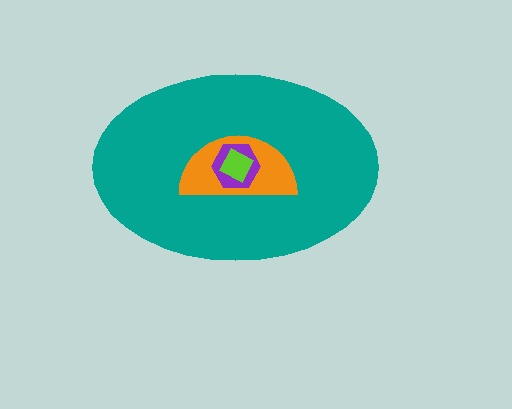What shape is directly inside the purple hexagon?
The lime diamond.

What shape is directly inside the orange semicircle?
The purple hexagon.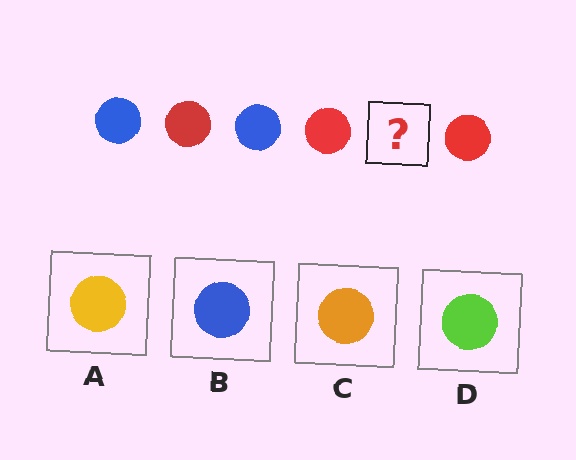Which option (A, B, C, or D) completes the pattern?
B.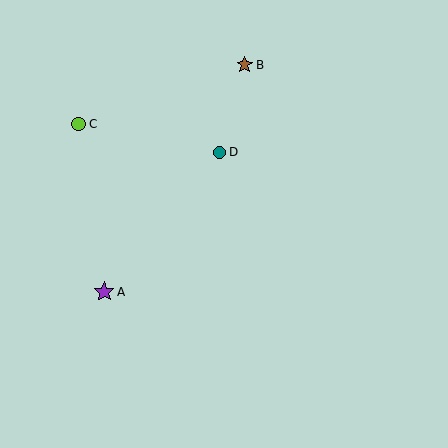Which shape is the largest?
The purple star (labeled A) is the largest.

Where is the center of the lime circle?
The center of the lime circle is at (79, 124).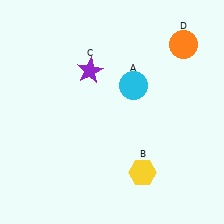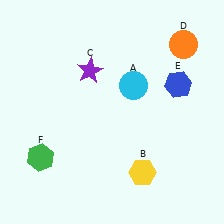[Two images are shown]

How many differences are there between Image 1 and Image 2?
There are 2 differences between the two images.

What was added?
A blue hexagon (E), a green hexagon (F) were added in Image 2.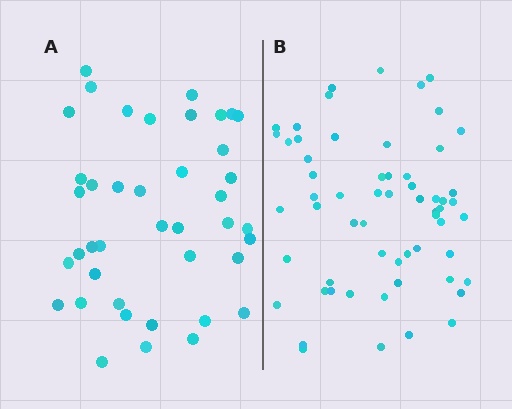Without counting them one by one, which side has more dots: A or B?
Region B (the right region) has more dots.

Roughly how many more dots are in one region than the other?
Region B has approximately 20 more dots than region A.